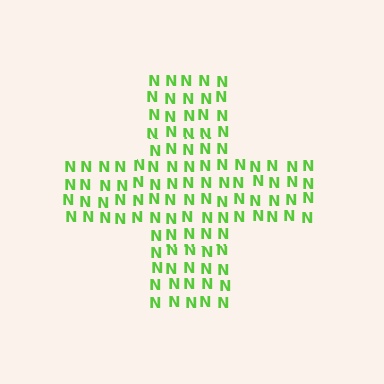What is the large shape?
The large shape is a cross.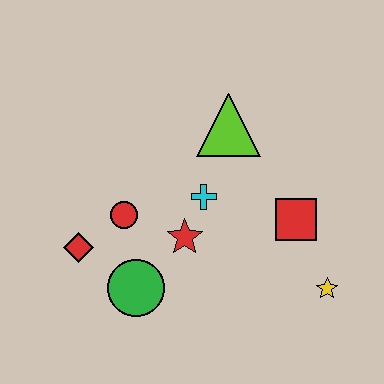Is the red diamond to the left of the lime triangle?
Yes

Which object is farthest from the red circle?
The yellow star is farthest from the red circle.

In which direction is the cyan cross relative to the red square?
The cyan cross is to the left of the red square.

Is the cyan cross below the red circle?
No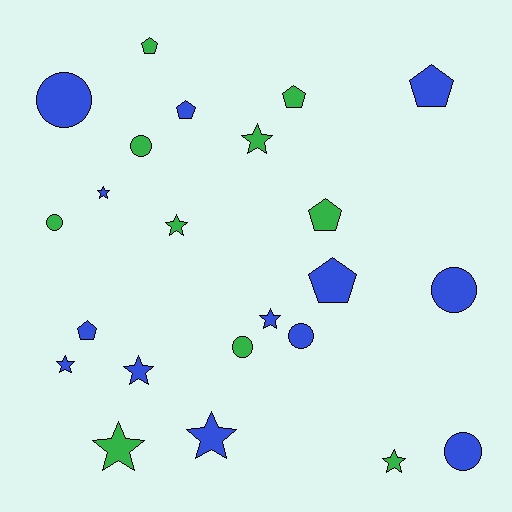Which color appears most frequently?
Blue, with 13 objects.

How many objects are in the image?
There are 23 objects.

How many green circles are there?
There are 3 green circles.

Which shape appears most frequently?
Star, with 9 objects.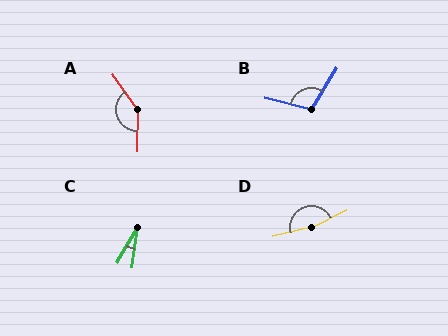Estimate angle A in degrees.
Approximately 144 degrees.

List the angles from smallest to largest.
C (22°), B (108°), A (144°), D (168°).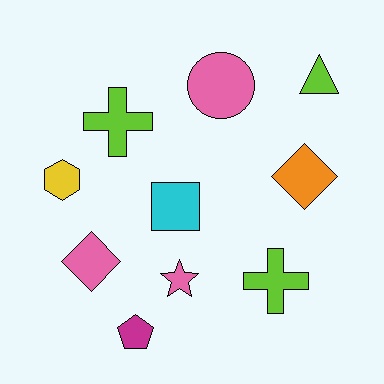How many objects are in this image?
There are 10 objects.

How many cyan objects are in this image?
There is 1 cyan object.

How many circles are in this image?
There is 1 circle.